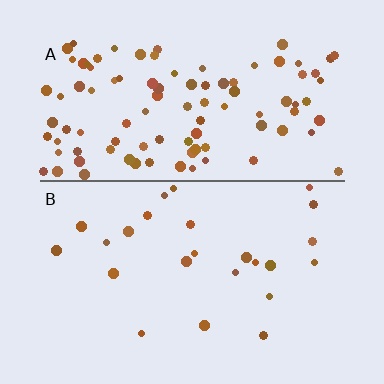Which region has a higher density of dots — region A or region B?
A (the top).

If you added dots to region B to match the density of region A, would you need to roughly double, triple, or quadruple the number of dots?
Approximately quadruple.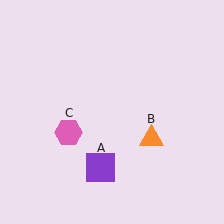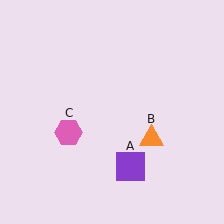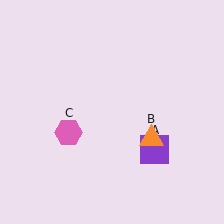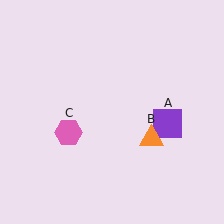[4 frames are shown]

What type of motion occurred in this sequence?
The purple square (object A) rotated counterclockwise around the center of the scene.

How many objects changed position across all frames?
1 object changed position: purple square (object A).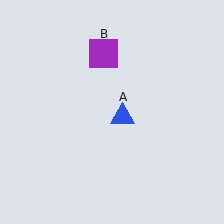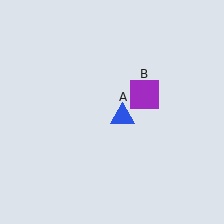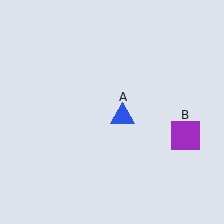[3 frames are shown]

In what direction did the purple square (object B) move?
The purple square (object B) moved down and to the right.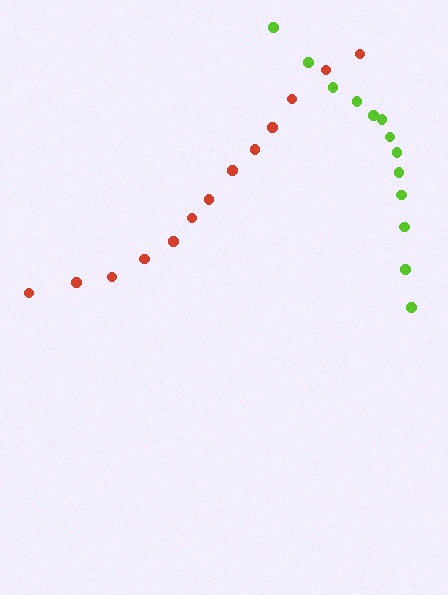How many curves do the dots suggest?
There are 2 distinct paths.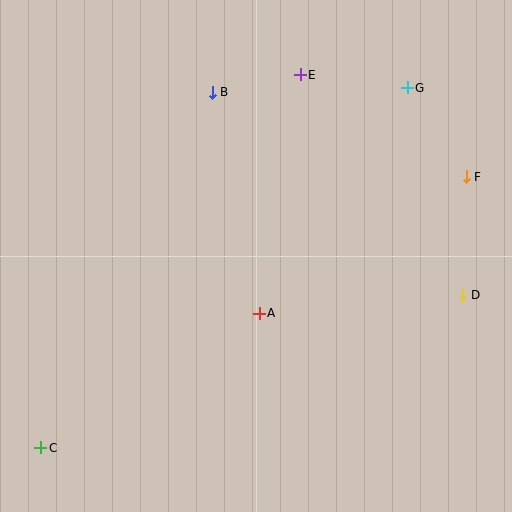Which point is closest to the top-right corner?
Point G is closest to the top-right corner.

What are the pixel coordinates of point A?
Point A is at (259, 313).